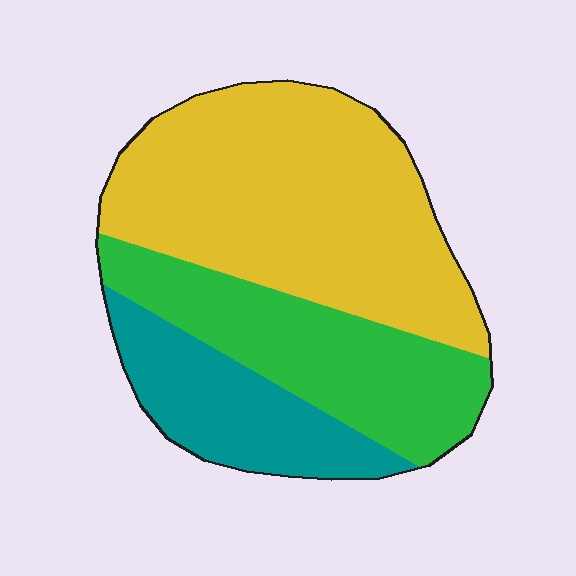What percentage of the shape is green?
Green covers 29% of the shape.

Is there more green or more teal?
Green.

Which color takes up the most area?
Yellow, at roughly 50%.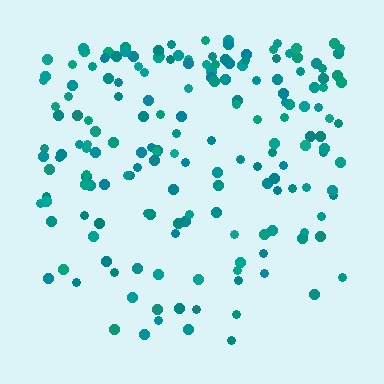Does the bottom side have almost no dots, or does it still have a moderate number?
Still a moderate number, just noticeably fewer than the top.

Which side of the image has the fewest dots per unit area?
The bottom.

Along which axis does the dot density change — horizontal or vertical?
Vertical.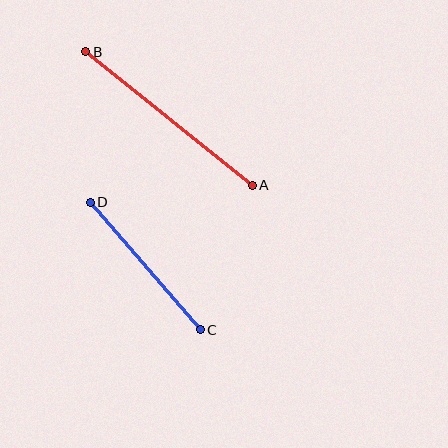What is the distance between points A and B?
The distance is approximately 214 pixels.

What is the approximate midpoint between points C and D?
The midpoint is at approximately (145, 266) pixels.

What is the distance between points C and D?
The distance is approximately 168 pixels.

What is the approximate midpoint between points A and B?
The midpoint is at approximately (169, 118) pixels.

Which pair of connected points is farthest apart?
Points A and B are farthest apart.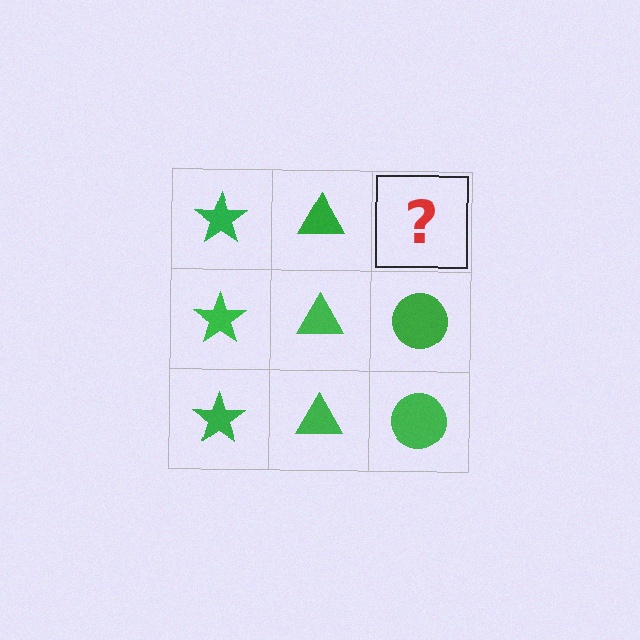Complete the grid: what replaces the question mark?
The question mark should be replaced with a green circle.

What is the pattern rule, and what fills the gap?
The rule is that each column has a consistent shape. The gap should be filled with a green circle.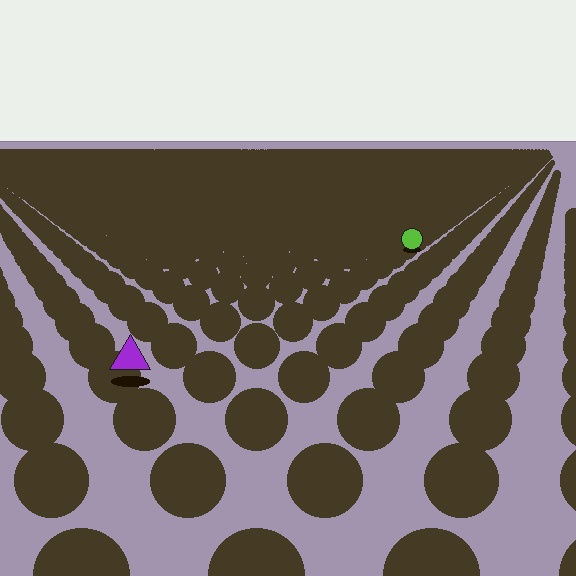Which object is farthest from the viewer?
The lime circle is farthest from the viewer. It appears smaller and the ground texture around it is denser.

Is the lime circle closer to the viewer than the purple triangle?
No. The purple triangle is closer — you can tell from the texture gradient: the ground texture is coarser near it.